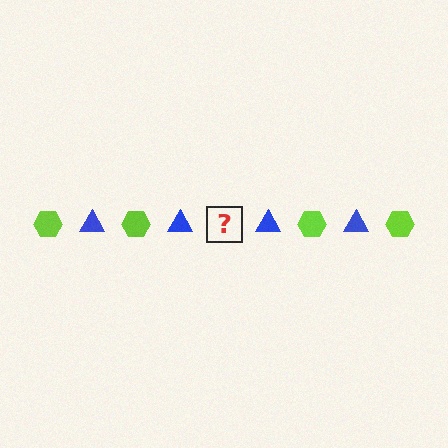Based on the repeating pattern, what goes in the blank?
The blank should be a lime hexagon.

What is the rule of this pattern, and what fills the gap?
The rule is that the pattern alternates between lime hexagon and blue triangle. The gap should be filled with a lime hexagon.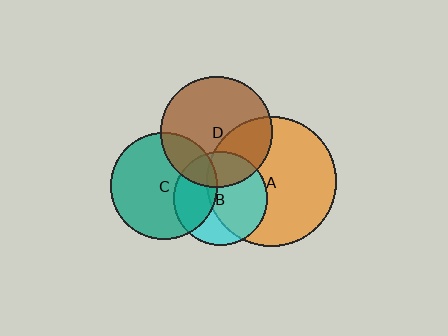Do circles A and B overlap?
Yes.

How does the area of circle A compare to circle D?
Approximately 1.3 times.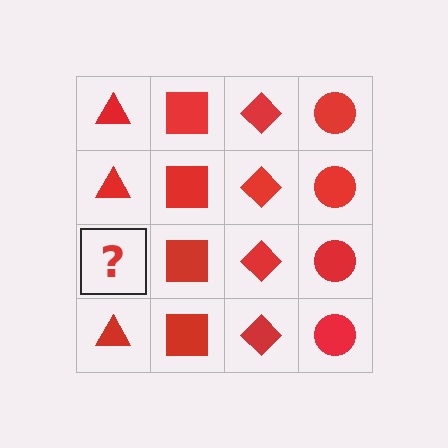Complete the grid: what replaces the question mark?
The question mark should be replaced with a red triangle.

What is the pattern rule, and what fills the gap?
The rule is that each column has a consistent shape. The gap should be filled with a red triangle.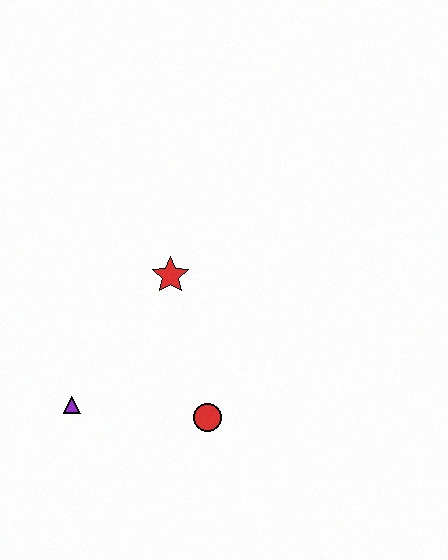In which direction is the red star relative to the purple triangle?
The red star is above the purple triangle.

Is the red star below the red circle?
No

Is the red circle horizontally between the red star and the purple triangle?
No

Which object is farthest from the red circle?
The red star is farthest from the red circle.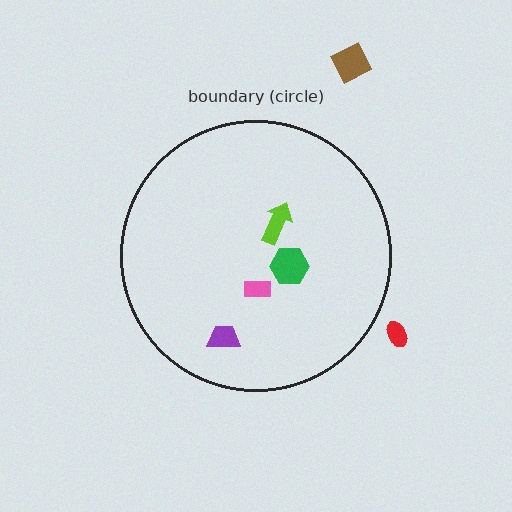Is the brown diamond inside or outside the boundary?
Outside.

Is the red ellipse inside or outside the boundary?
Outside.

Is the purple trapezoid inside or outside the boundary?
Inside.